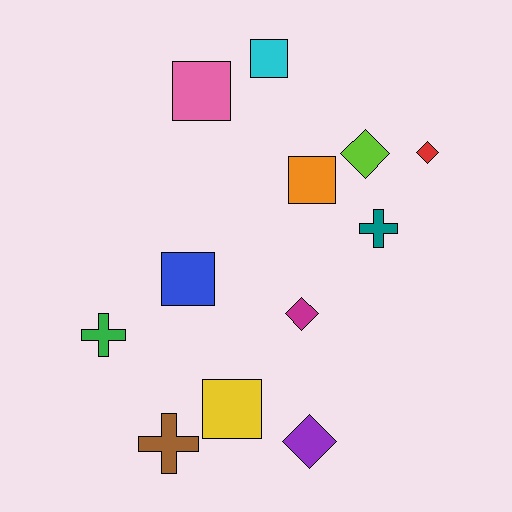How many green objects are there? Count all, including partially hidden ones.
There is 1 green object.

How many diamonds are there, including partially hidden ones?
There are 4 diamonds.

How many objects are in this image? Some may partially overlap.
There are 12 objects.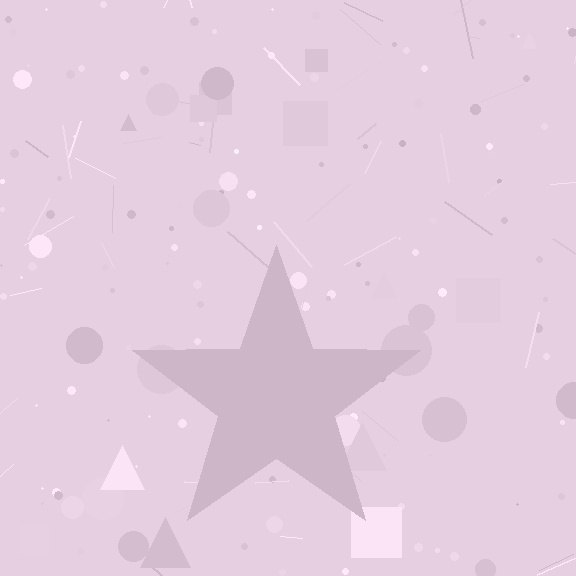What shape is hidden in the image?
A star is hidden in the image.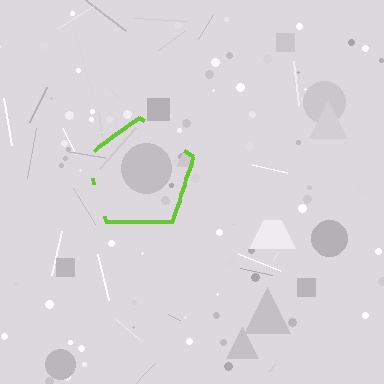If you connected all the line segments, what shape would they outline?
They would outline a pentagon.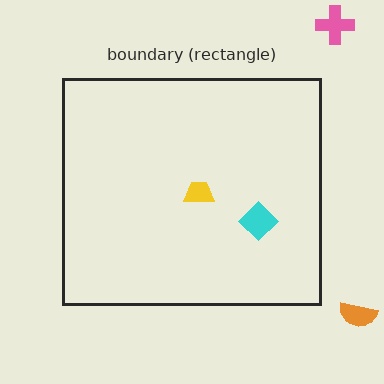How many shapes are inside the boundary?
2 inside, 2 outside.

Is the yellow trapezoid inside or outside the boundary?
Inside.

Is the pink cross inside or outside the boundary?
Outside.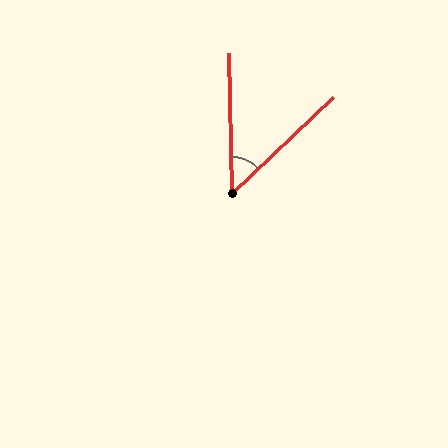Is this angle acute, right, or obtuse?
It is acute.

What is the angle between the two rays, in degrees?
Approximately 47 degrees.